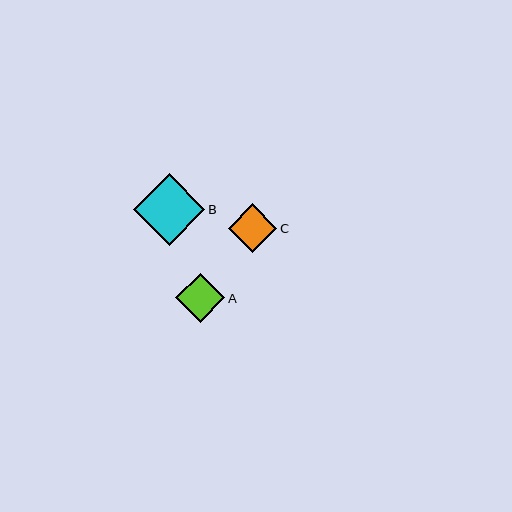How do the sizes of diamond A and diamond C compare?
Diamond A and diamond C are approximately the same size.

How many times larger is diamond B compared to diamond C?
Diamond B is approximately 1.5 times the size of diamond C.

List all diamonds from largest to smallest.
From largest to smallest: B, A, C.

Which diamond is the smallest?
Diamond C is the smallest with a size of approximately 48 pixels.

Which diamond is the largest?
Diamond B is the largest with a size of approximately 71 pixels.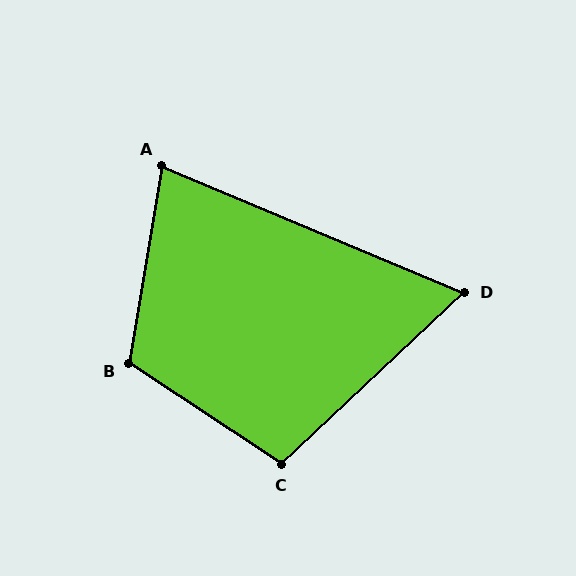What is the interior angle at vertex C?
Approximately 103 degrees (obtuse).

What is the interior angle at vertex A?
Approximately 77 degrees (acute).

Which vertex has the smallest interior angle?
D, at approximately 66 degrees.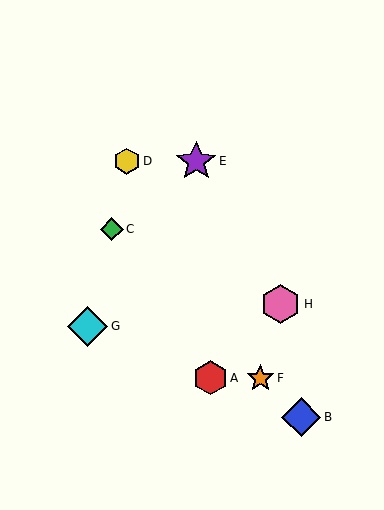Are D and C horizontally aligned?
No, D is at y≈161 and C is at y≈229.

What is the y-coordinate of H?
Object H is at y≈304.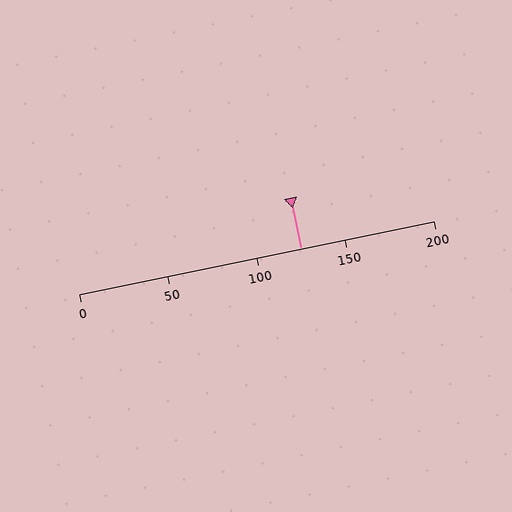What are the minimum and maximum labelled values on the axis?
The axis runs from 0 to 200.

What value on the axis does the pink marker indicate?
The marker indicates approximately 125.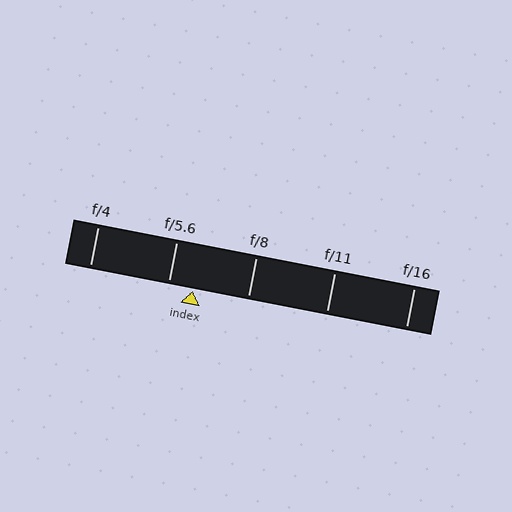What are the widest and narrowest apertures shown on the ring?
The widest aperture shown is f/4 and the narrowest is f/16.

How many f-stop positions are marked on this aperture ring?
There are 5 f-stop positions marked.